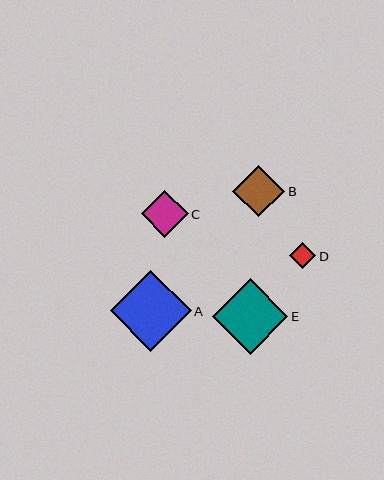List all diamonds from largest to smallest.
From largest to smallest: A, E, B, C, D.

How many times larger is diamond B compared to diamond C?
Diamond B is approximately 1.1 times the size of diamond C.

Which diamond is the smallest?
Diamond D is the smallest with a size of approximately 26 pixels.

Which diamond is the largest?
Diamond A is the largest with a size of approximately 80 pixels.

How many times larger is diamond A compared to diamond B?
Diamond A is approximately 1.5 times the size of diamond B.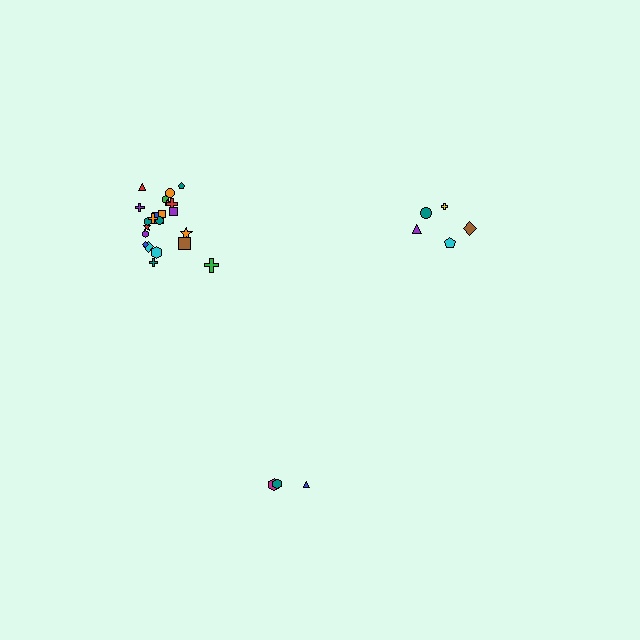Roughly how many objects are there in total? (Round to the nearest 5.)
Roughly 30 objects in total.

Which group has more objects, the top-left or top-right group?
The top-left group.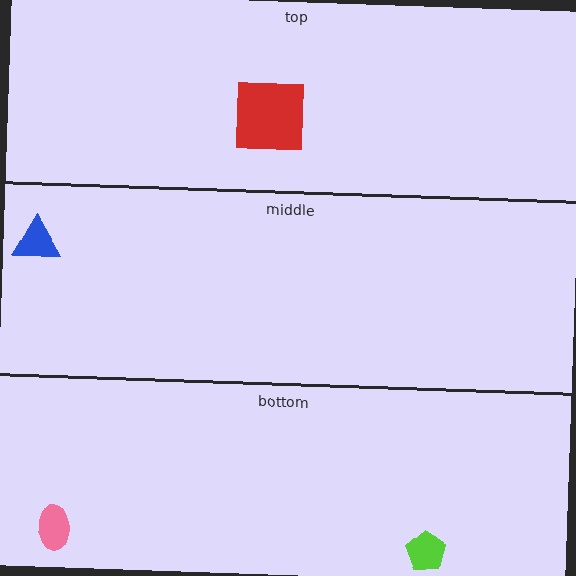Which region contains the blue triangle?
The middle region.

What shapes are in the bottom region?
The pink ellipse, the lime pentagon.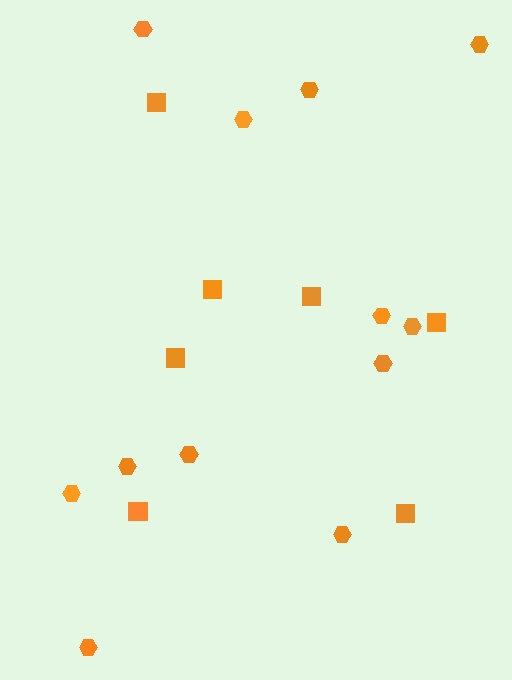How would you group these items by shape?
There are 2 groups: one group of hexagons (12) and one group of squares (7).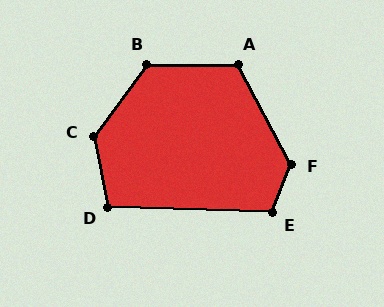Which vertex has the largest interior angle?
C, at approximately 132 degrees.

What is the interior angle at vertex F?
Approximately 131 degrees (obtuse).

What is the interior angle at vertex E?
Approximately 109 degrees (obtuse).